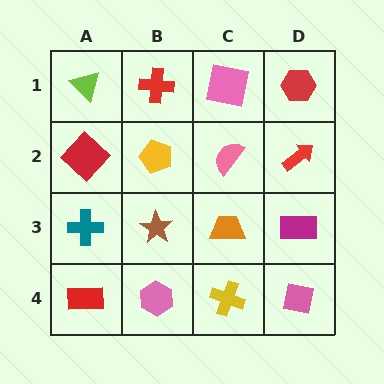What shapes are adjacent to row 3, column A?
A red diamond (row 2, column A), a red rectangle (row 4, column A), a brown star (row 3, column B).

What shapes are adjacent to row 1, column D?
A red arrow (row 2, column D), a pink square (row 1, column C).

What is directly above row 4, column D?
A magenta rectangle.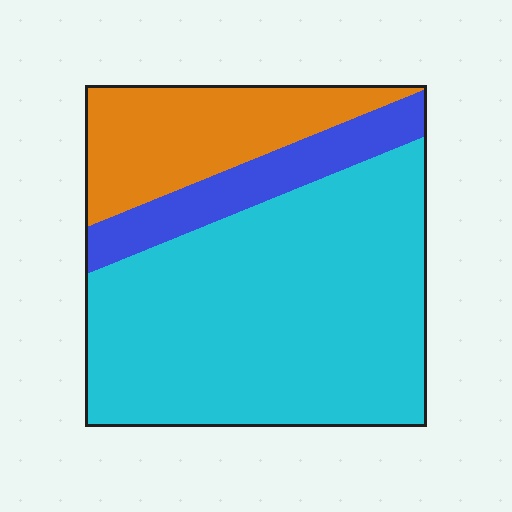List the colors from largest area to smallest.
From largest to smallest: cyan, orange, blue.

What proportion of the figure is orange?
Orange takes up about one fifth (1/5) of the figure.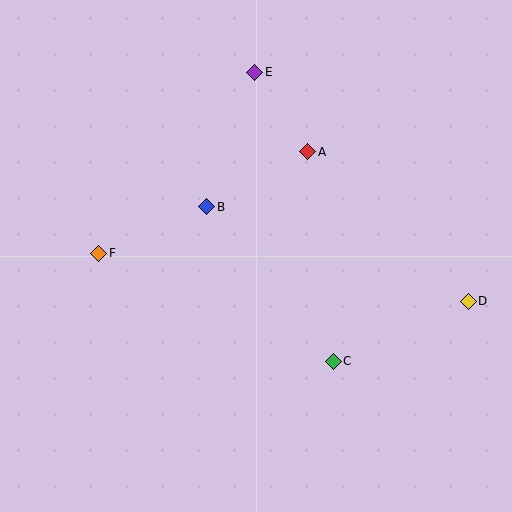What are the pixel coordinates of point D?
Point D is at (468, 301).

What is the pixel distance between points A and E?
The distance between A and E is 95 pixels.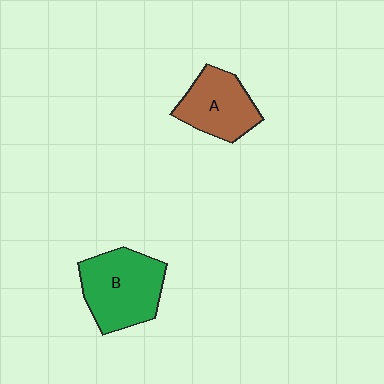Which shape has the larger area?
Shape B (green).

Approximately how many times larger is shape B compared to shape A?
Approximately 1.3 times.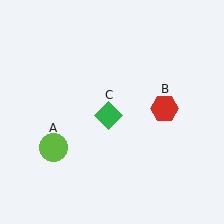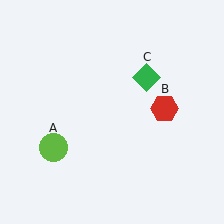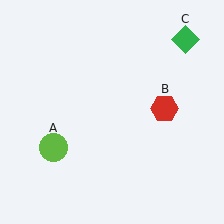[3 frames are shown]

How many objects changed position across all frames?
1 object changed position: green diamond (object C).